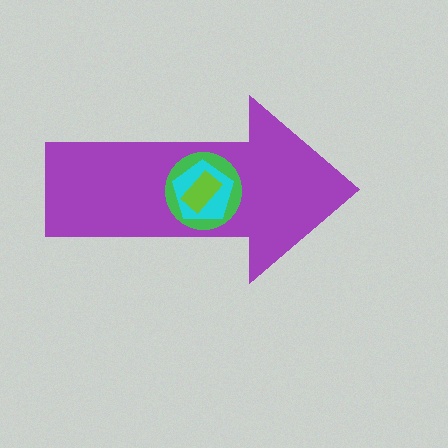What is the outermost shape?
The purple arrow.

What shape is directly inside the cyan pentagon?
The lime rectangle.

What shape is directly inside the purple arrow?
The green circle.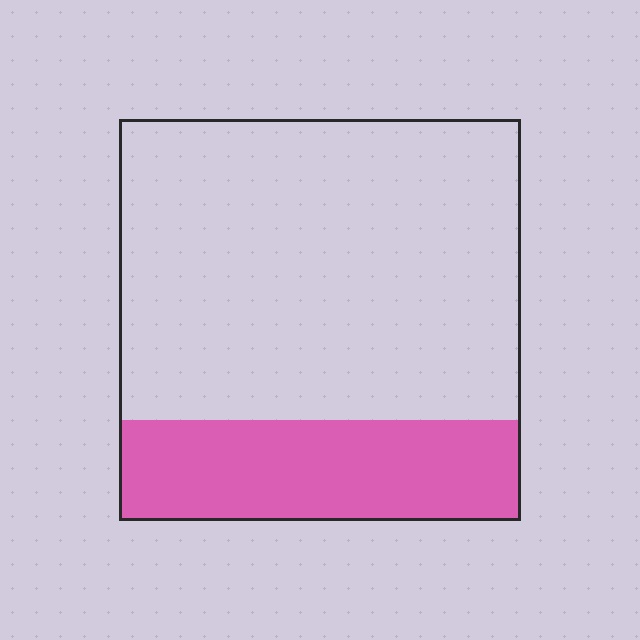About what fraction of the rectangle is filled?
About one quarter (1/4).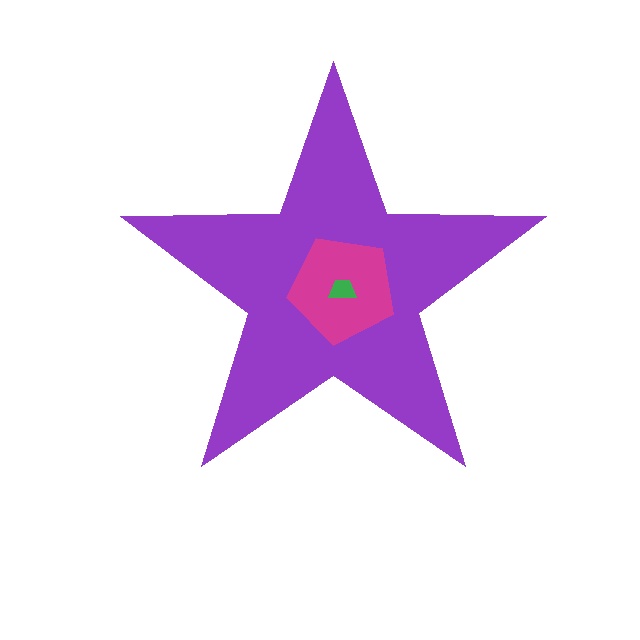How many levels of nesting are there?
3.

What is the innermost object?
The green trapezoid.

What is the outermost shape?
The purple star.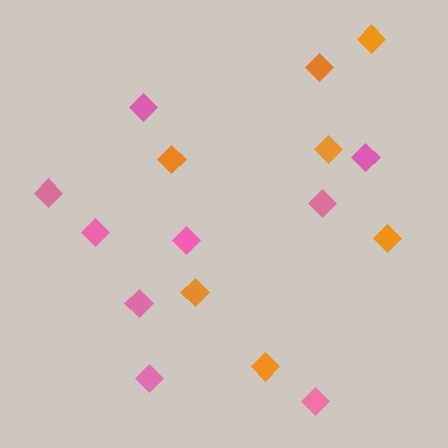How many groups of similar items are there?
There are 2 groups: one group of orange diamonds (7) and one group of pink diamonds (9).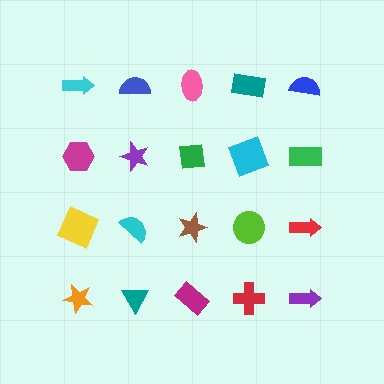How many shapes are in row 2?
5 shapes.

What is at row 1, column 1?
A cyan arrow.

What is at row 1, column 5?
A blue semicircle.